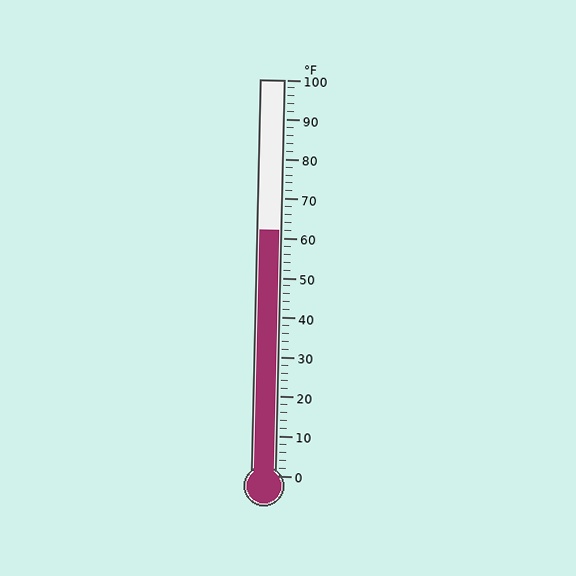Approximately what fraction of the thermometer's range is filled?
The thermometer is filled to approximately 60% of its range.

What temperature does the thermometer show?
The thermometer shows approximately 62°F.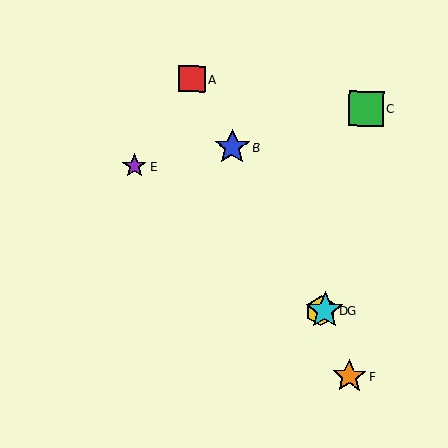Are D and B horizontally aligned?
No, D is at y≈310 and B is at y≈147.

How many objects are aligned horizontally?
2 objects (D, G) are aligned horizontally.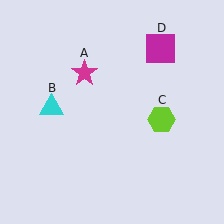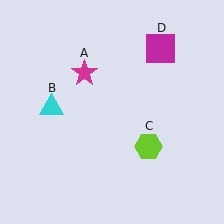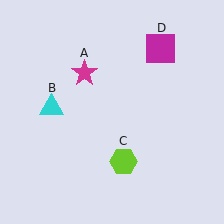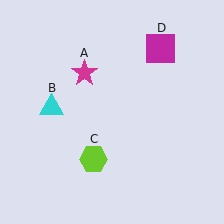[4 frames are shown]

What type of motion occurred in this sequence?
The lime hexagon (object C) rotated clockwise around the center of the scene.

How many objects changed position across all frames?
1 object changed position: lime hexagon (object C).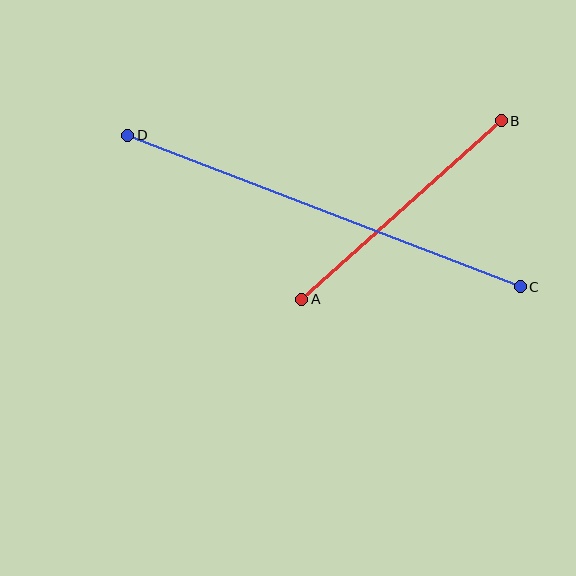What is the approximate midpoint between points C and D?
The midpoint is at approximately (324, 211) pixels.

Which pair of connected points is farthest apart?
Points C and D are farthest apart.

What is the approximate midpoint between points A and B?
The midpoint is at approximately (402, 210) pixels.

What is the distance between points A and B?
The distance is approximately 268 pixels.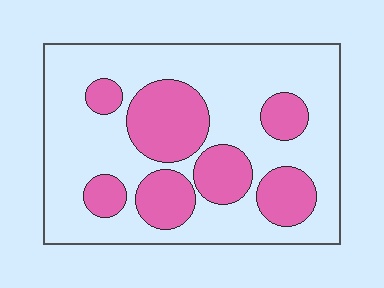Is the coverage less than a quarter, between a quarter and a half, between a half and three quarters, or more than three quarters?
Between a quarter and a half.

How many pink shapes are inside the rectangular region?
7.